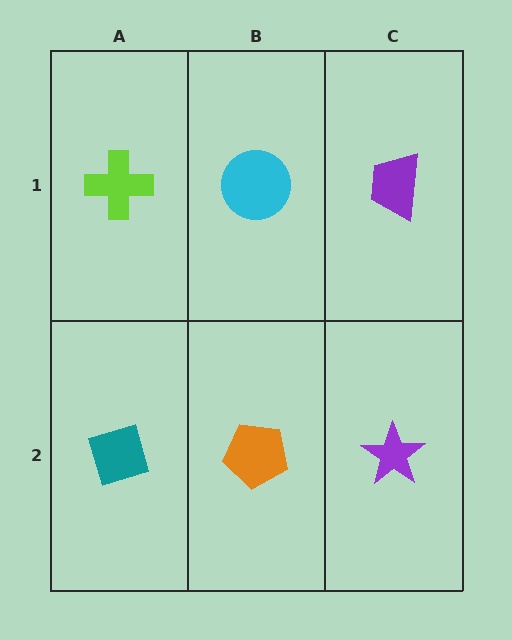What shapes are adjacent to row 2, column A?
A lime cross (row 1, column A), an orange pentagon (row 2, column B).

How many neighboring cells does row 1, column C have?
2.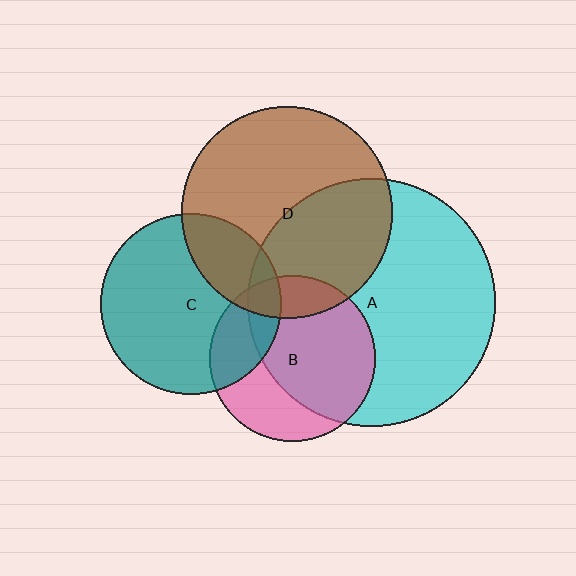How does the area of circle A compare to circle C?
Approximately 1.9 times.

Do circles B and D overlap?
Yes.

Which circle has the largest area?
Circle A (cyan).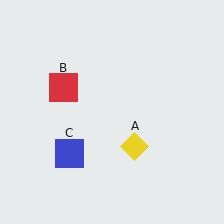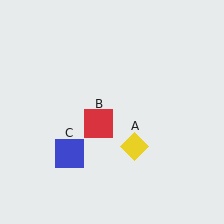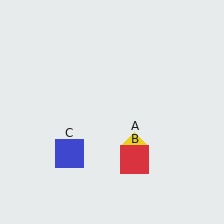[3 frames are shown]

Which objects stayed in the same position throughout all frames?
Yellow diamond (object A) and blue square (object C) remained stationary.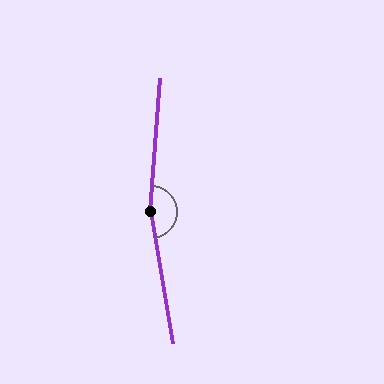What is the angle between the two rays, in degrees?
Approximately 166 degrees.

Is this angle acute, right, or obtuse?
It is obtuse.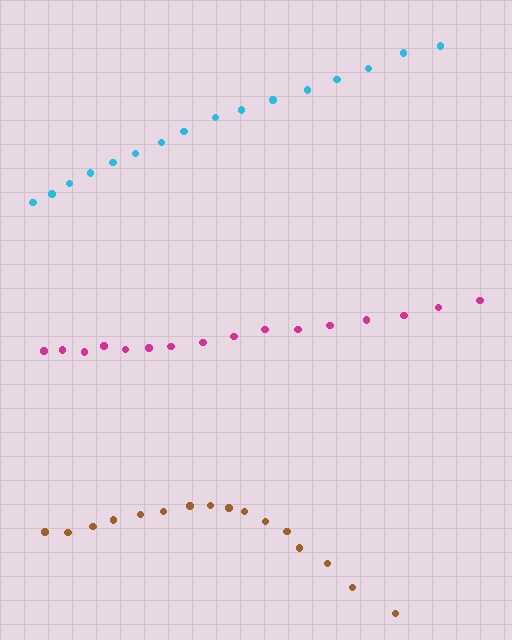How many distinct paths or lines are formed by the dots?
There are 3 distinct paths.